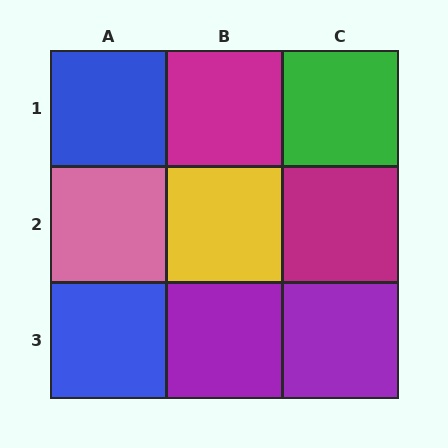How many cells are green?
1 cell is green.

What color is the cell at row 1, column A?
Blue.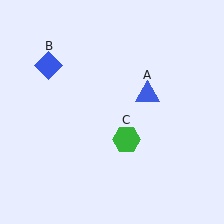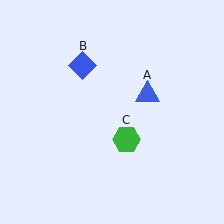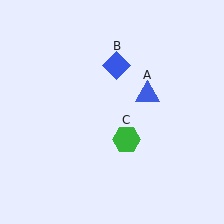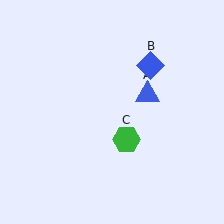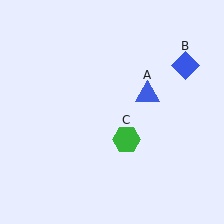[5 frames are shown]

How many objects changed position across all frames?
1 object changed position: blue diamond (object B).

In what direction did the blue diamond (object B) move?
The blue diamond (object B) moved right.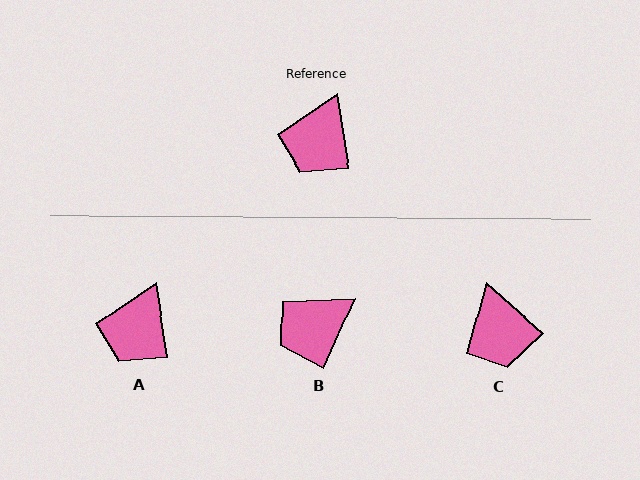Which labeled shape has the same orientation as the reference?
A.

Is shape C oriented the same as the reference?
No, it is off by about 40 degrees.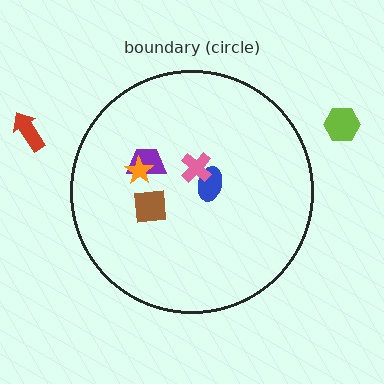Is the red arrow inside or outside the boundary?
Outside.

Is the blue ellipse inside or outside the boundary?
Inside.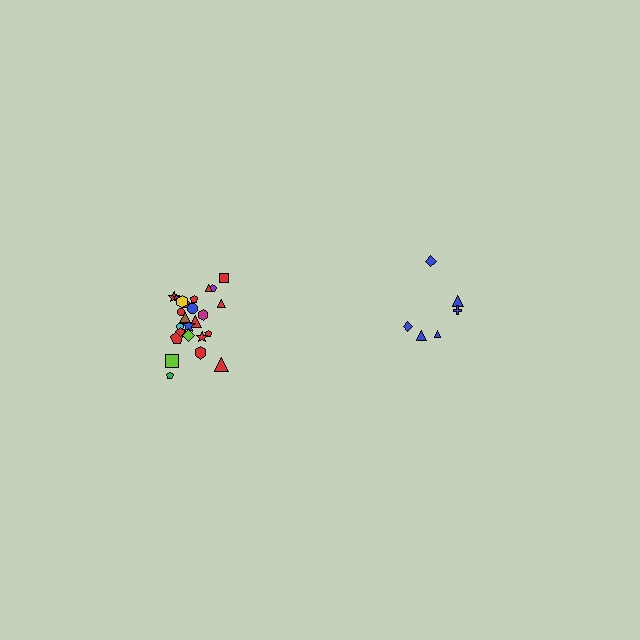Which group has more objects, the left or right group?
The left group.